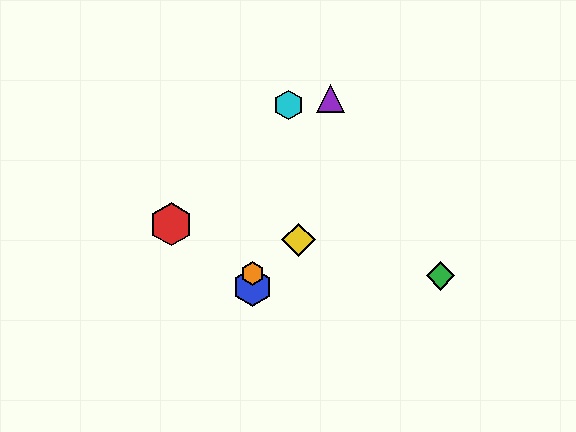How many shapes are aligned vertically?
2 shapes (the blue hexagon, the orange hexagon) are aligned vertically.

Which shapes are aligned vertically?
The blue hexagon, the orange hexagon are aligned vertically.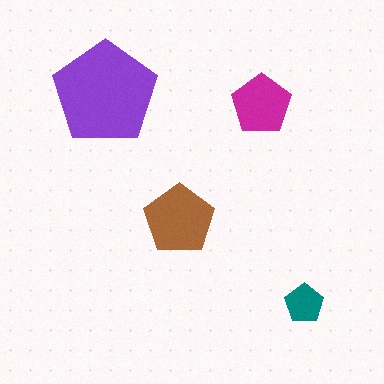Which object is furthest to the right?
The teal pentagon is rightmost.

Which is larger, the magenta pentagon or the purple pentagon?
The purple one.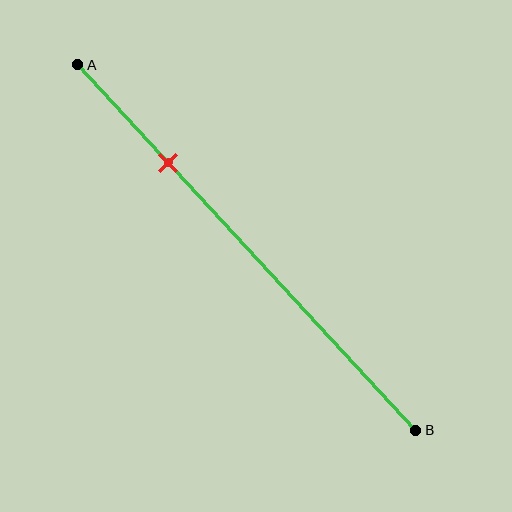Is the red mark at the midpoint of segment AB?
No, the mark is at about 25% from A, not at the 50% midpoint.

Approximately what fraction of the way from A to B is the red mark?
The red mark is approximately 25% of the way from A to B.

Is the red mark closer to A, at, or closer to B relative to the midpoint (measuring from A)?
The red mark is closer to point A than the midpoint of segment AB.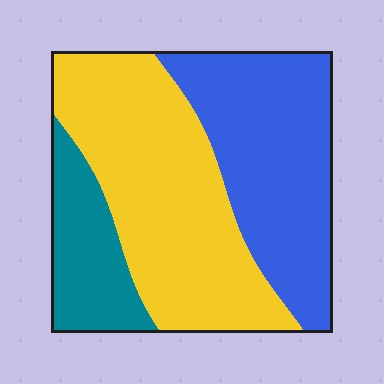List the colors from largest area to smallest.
From largest to smallest: yellow, blue, teal.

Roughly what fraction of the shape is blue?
Blue covers around 35% of the shape.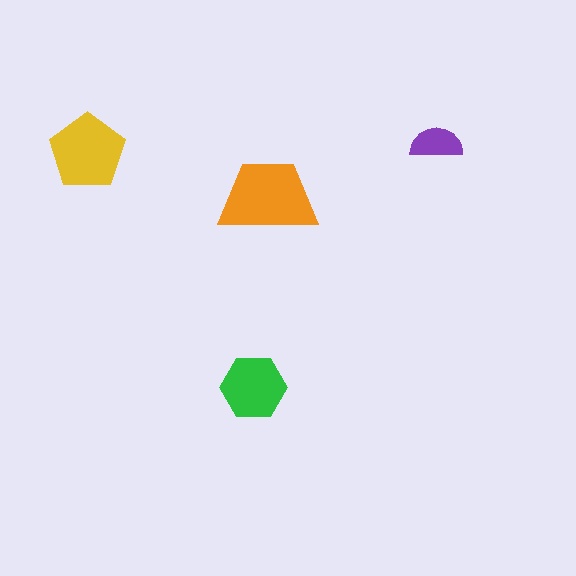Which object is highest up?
The purple semicircle is topmost.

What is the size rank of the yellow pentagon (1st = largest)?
2nd.